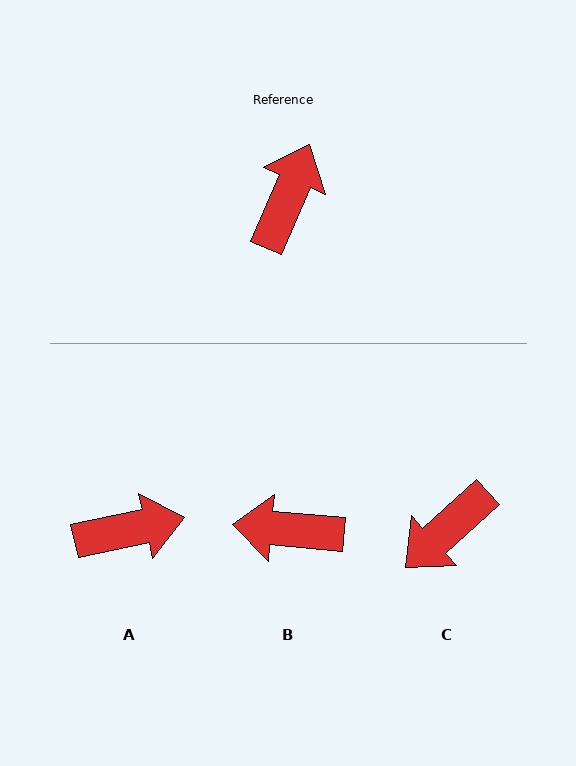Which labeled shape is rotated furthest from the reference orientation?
C, about 155 degrees away.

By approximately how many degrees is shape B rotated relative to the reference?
Approximately 108 degrees counter-clockwise.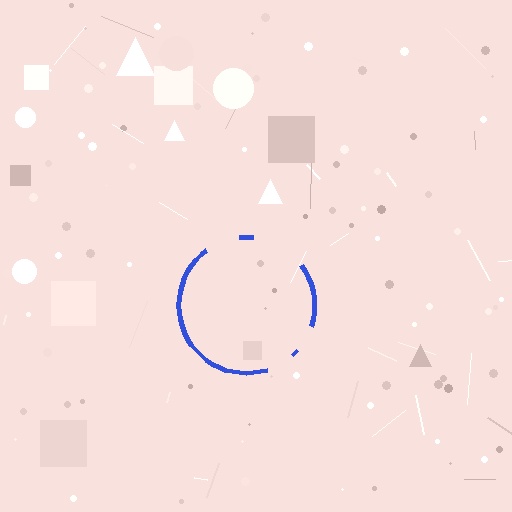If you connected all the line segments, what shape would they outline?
They would outline a circle.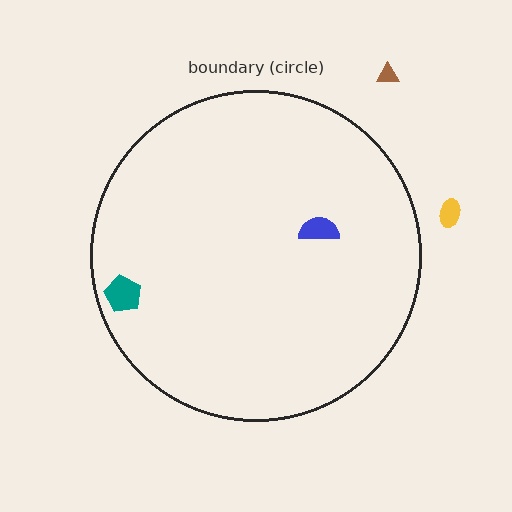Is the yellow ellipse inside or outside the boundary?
Outside.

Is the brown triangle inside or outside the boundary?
Outside.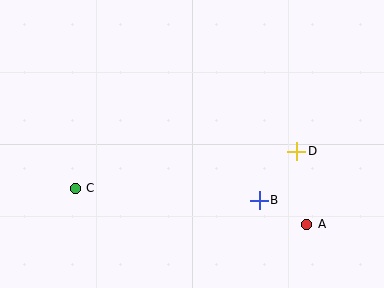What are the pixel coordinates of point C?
Point C is at (75, 188).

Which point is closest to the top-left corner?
Point C is closest to the top-left corner.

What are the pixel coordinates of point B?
Point B is at (259, 200).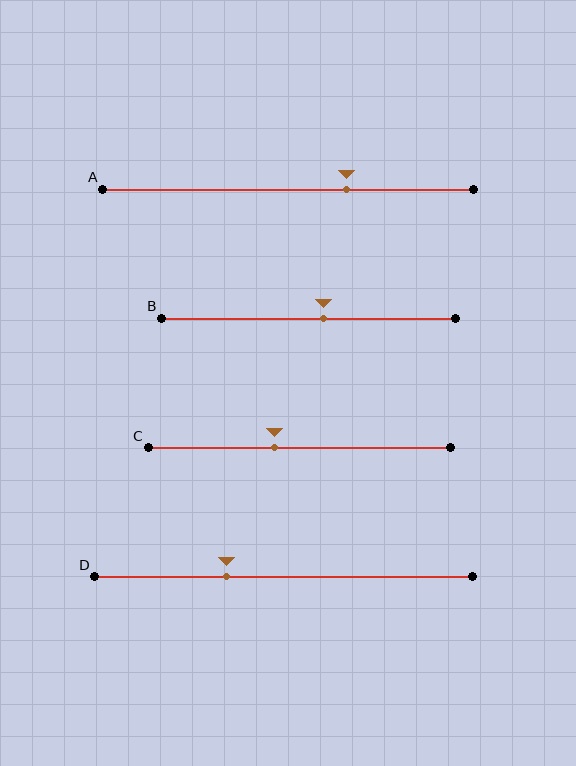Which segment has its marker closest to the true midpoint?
Segment B has its marker closest to the true midpoint.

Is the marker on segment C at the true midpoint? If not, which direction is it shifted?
No, the marker on segment C is shifted to the left by about 8% of the segment length.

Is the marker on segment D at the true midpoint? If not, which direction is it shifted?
No, the marker on segment D is shifted to the left by about 15% of the segment length.